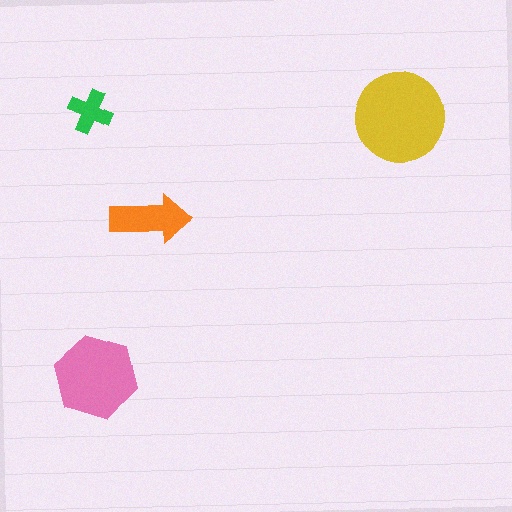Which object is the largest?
The yellow circle.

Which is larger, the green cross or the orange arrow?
The orange arrow.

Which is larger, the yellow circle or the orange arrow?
The yellow circle.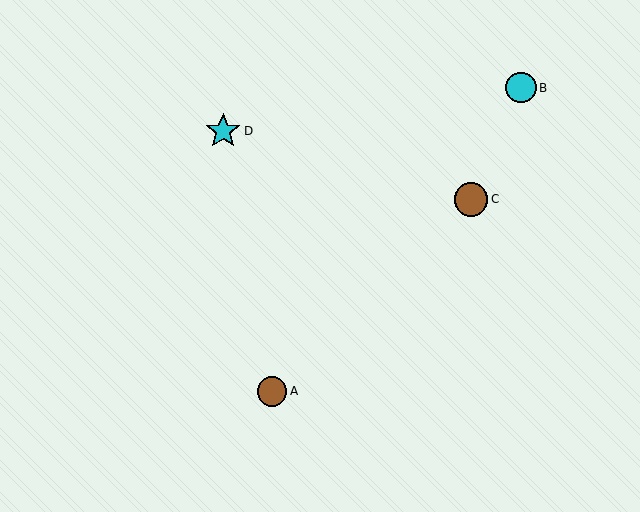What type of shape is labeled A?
Shape A is a brown circle.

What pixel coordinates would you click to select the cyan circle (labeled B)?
Click at (521, 88) to select the cyan circle B.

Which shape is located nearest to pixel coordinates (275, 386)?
The brown circle (labeled A) at (272, 391) is nearest to that location.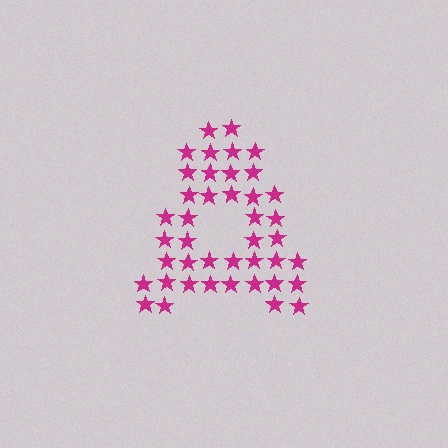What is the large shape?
The large shape is the letter A.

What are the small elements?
The small elements are stars.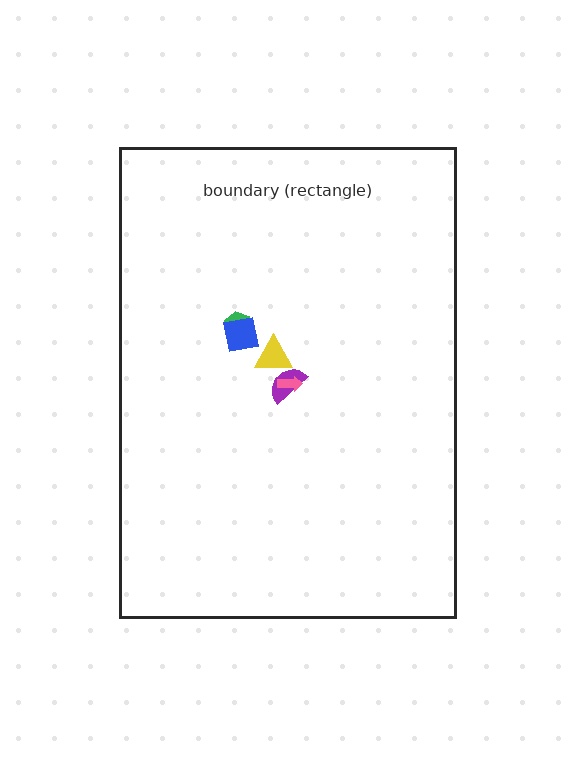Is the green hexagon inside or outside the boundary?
Inside.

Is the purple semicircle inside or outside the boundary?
Inside.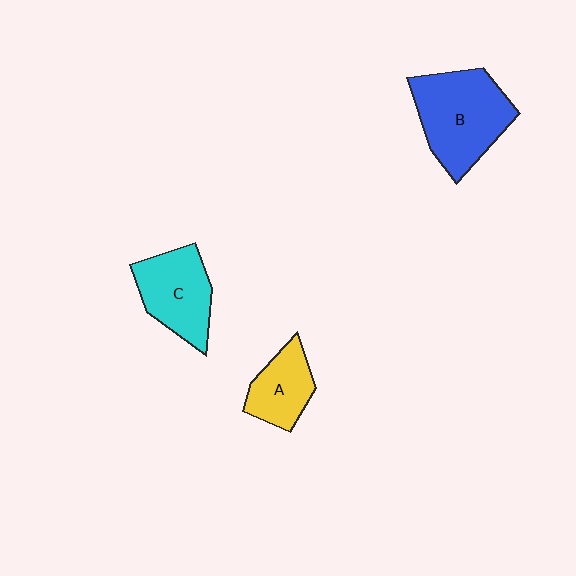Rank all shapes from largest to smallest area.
From largest to smallest: B (blue), C (cyan), A (yellow).